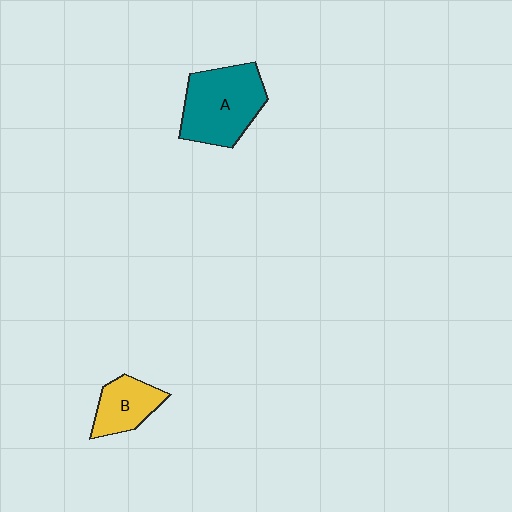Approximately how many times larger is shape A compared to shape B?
Approximately 1.8 times.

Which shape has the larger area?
Shape A (teal).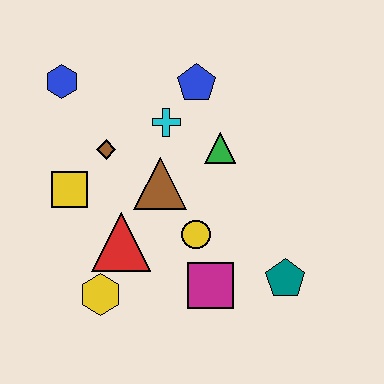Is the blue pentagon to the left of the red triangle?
No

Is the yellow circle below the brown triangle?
Yes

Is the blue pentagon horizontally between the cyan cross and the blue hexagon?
No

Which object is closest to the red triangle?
The yellow hexagon is closest to the red triangle.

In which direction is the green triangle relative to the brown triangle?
The green triangle is to the right of the brown triangle.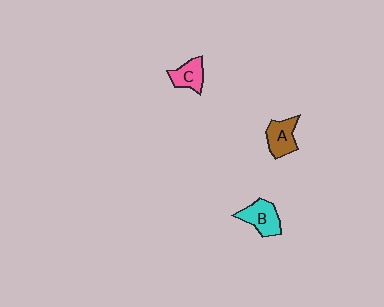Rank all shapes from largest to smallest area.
From largest to smallest: B (cyan), A (brown), C (pink).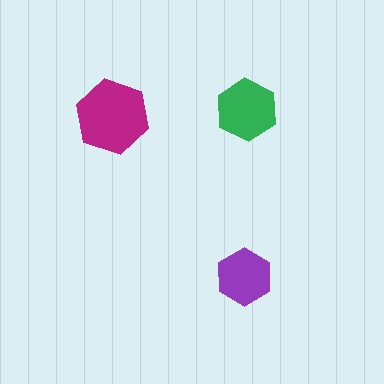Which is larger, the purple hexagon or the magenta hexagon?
The magenta one.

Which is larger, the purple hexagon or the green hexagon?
The green one.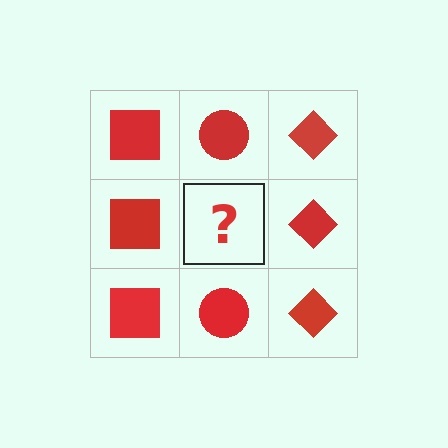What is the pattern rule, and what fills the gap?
The rule is that each column has a consistent shape. The gap should be filled with a red circle.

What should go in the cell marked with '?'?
The missing cell should contain a red circle.